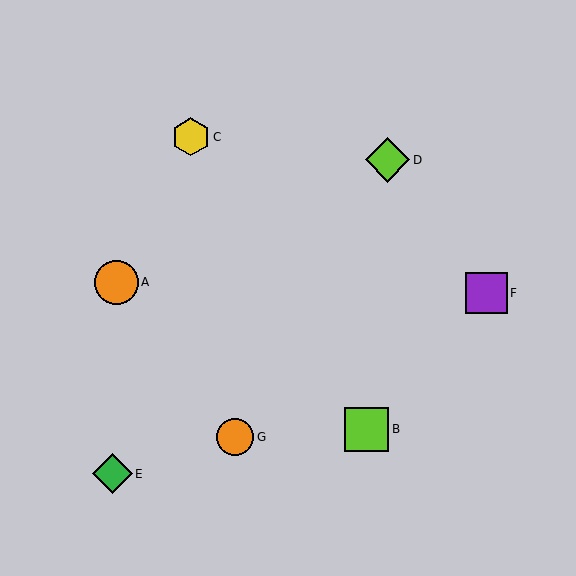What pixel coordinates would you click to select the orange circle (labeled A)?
Click at (116, 282) to select the orange circle A.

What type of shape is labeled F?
Shape F is a purple square.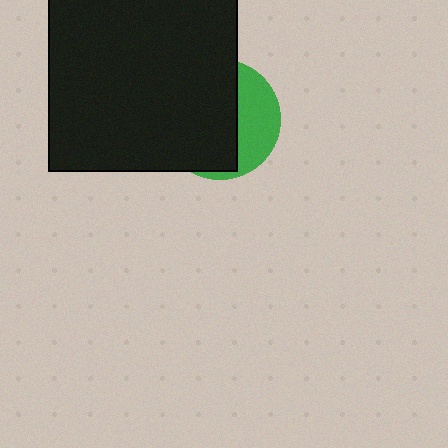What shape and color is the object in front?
The object in front is a black square.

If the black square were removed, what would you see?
You would see the complete green circle.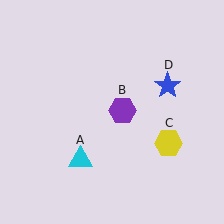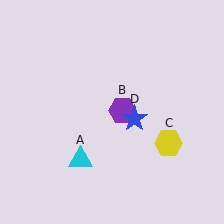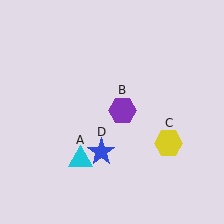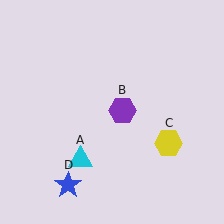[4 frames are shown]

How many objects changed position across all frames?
1 object changed position: blue star (object D).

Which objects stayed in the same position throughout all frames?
Cyan triangle (object A) and purple hexagon (object B) and yellow hexagon (object C) remained stationary.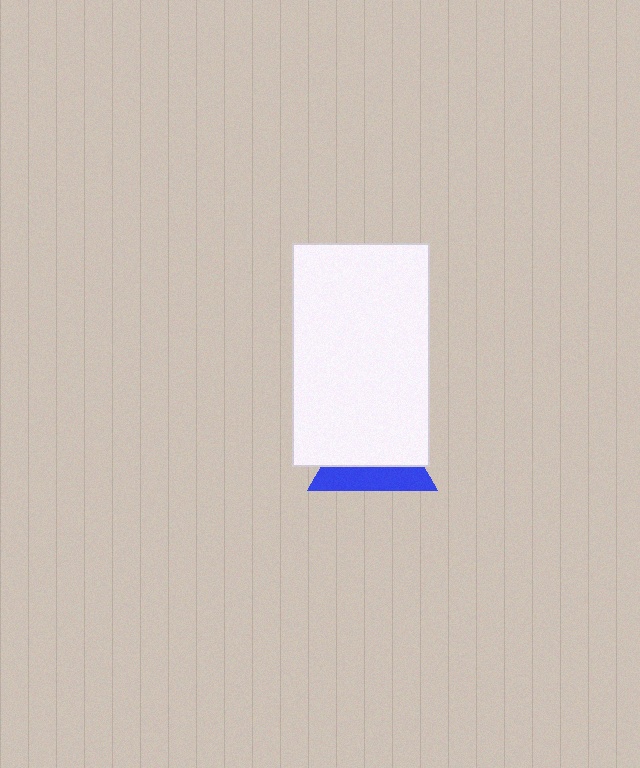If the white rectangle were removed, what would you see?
You would see the complete blue triangle.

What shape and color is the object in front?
The object in front is a white rectangle.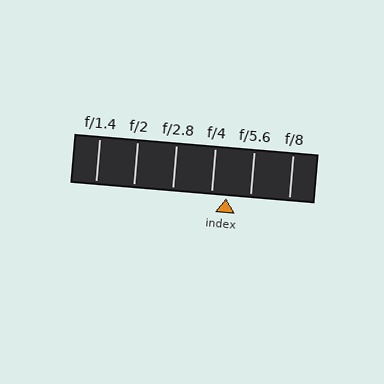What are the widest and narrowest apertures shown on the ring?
The widest aperture shown is f/1.4 and the narrowest is f/8.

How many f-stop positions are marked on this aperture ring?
There are 6 f-stop positions marked.